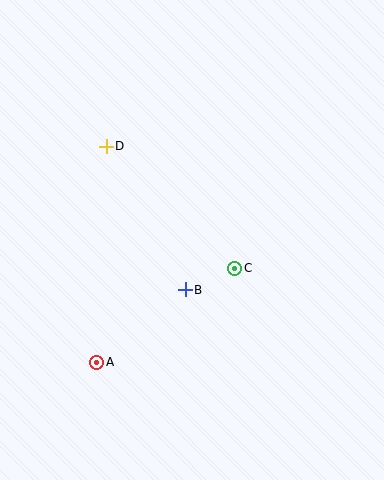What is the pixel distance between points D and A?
The distance between D and A is 216 pixels.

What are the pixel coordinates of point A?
Point A is at (97, 362).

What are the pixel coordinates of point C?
Point C is at (235, 268).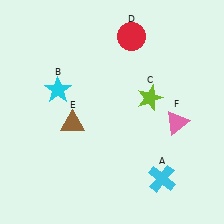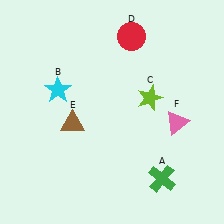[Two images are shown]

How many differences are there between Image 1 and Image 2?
There is 1 difference between the two images.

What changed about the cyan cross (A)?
In Image 1, A is cyan. In Image 2, it changed to green.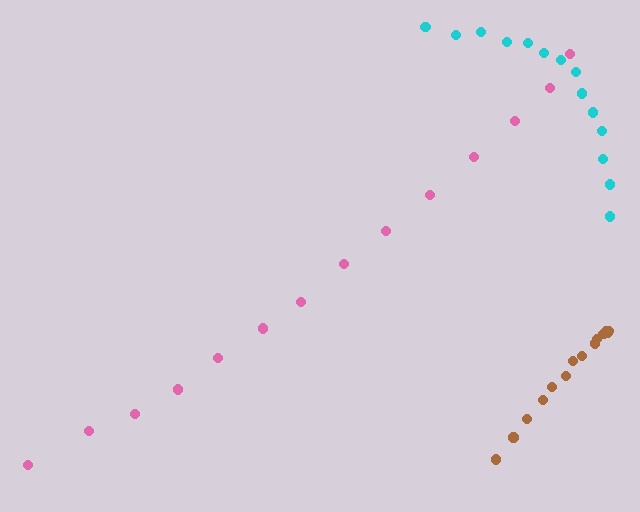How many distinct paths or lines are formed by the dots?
There are 3 distinct paths.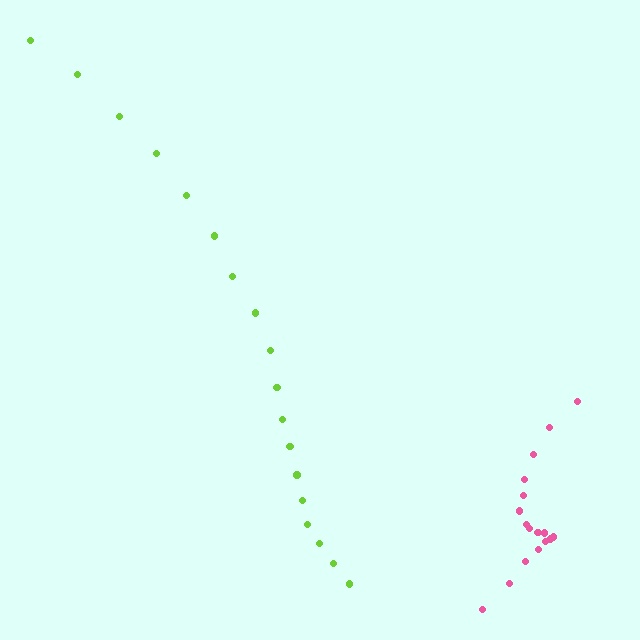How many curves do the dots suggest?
There are 2 distinct paths.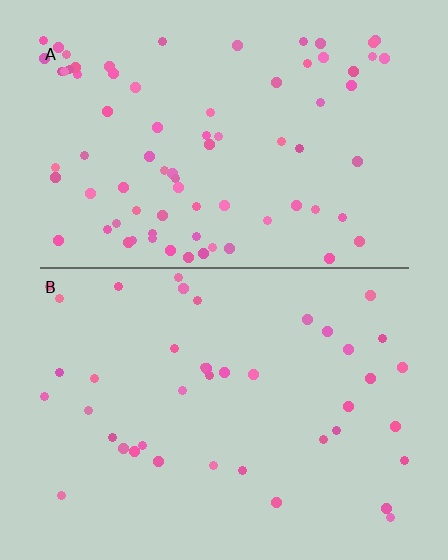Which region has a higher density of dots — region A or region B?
A (the top).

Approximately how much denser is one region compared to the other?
Approximately 1.9× — region A over region B.